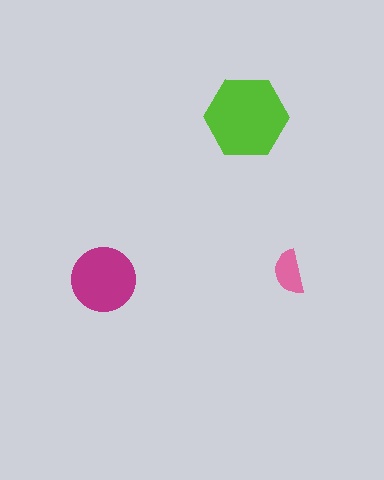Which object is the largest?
The lime hexagon.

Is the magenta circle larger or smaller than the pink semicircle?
Larger.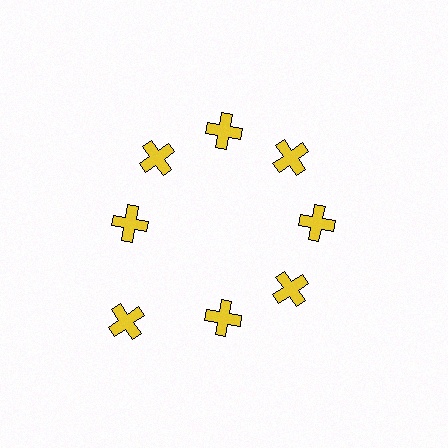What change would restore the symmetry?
The symmetry would be restored by moving it inward, back onto the ring so that all 8 crosses sit at equal angles and equal distance from the center.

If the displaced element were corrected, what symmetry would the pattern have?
It would have 8-fold rotational symmetry — the pattern would map onto itself every 45 degrees.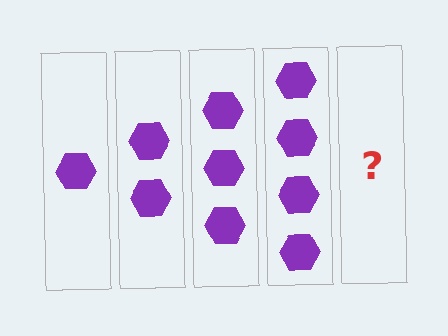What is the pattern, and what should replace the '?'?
The pattern is that each step adds one more hexagon. The '?' should be 5 hexagons.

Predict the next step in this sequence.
The next step is 5 hexagons.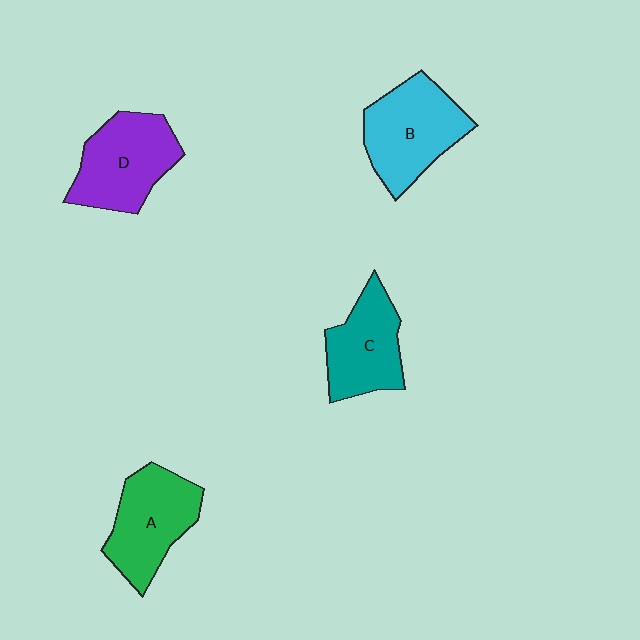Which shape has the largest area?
Shape B (cyan).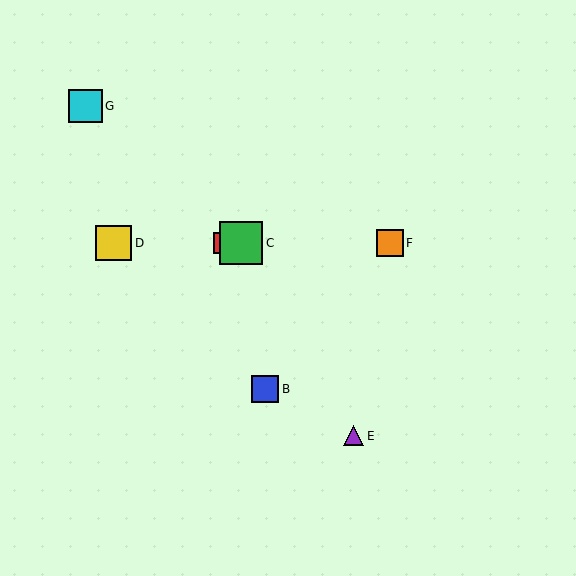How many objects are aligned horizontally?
4 objects (A, C, D, F) are aligned horizontally.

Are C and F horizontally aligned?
Yes, both are at y≈243.